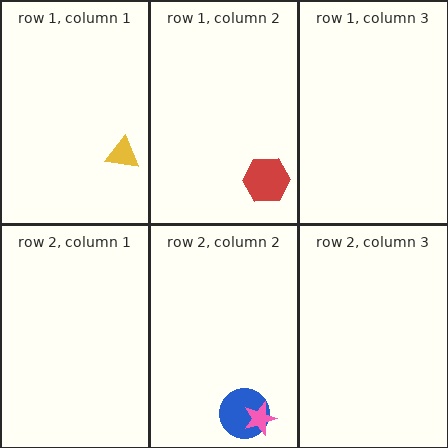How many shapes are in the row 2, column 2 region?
2.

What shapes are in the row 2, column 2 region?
The blue circle, the pink star.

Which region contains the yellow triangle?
The row 1, column 1 region.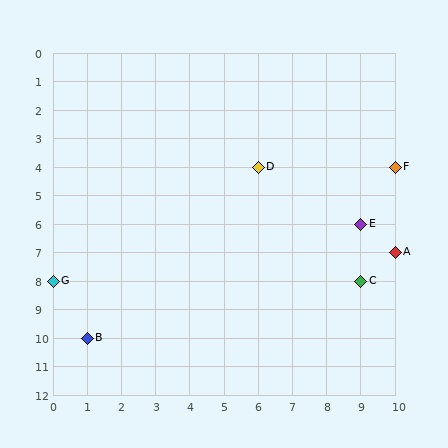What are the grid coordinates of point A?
Point A is at grid coordinates (10, 7).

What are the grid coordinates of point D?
Point D is at grid coordinates (6, 4).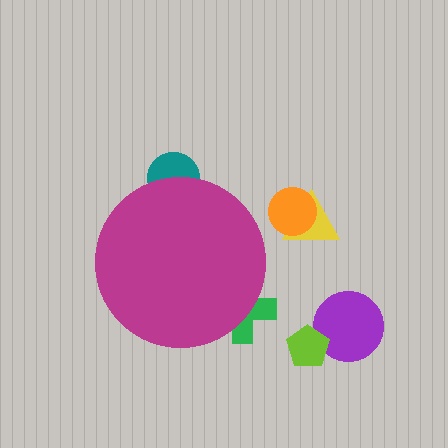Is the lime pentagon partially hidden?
No, the lime pentagon is fully visible.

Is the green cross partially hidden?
Yes, the green cross is partially hidden behind the magenta circle.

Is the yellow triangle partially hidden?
No, the yellow triangle is fully visible.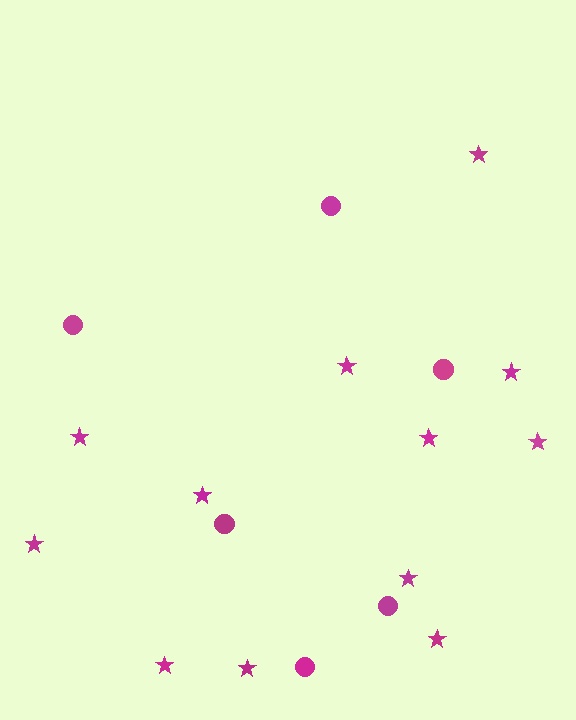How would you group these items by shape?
There are 2 groups: one group of stars (12) and one group of circles (6).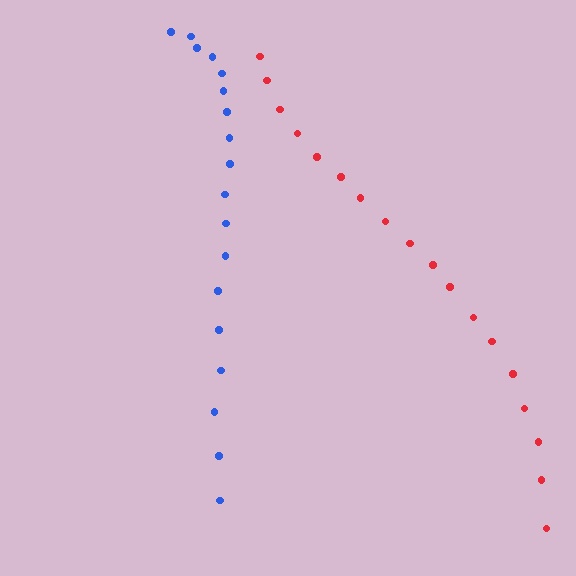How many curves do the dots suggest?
There are 2 distinct paths.